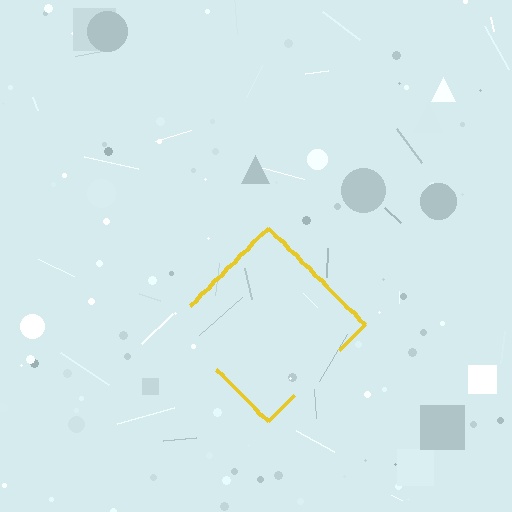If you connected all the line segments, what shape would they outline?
They would outline a diamond.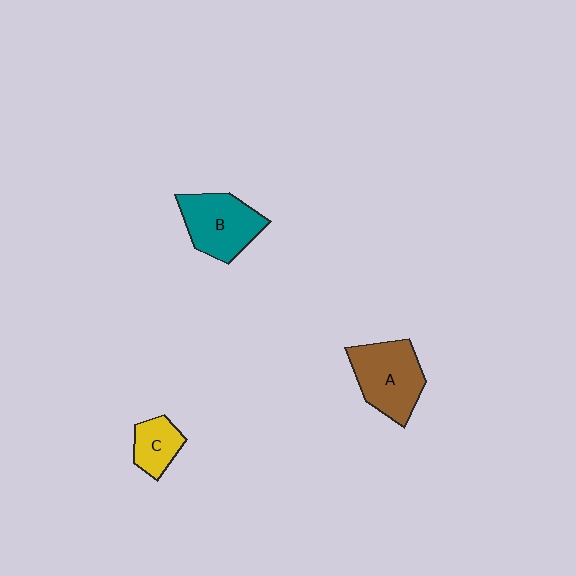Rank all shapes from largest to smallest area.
From largest to smallest: A (brown), B (teal), C (yellow).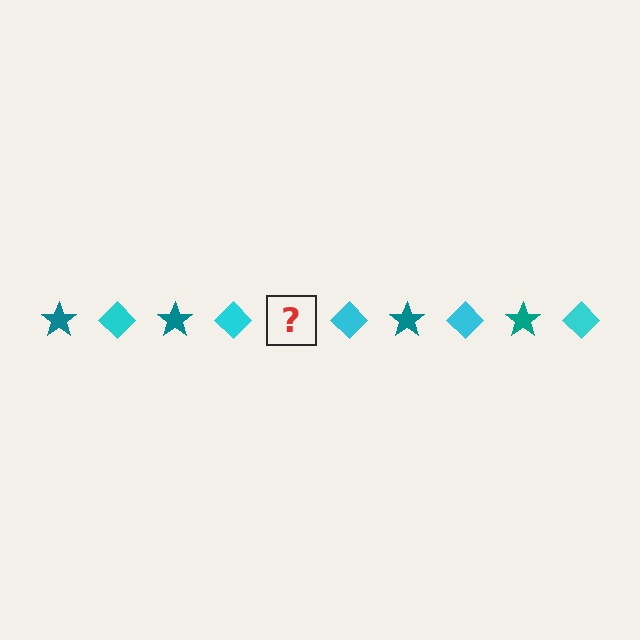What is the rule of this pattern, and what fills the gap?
The rule is that the pattern alternates between teal star and cyan diamond. The gap should be filled with a teal star.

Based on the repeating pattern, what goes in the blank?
The blank should be a teal star.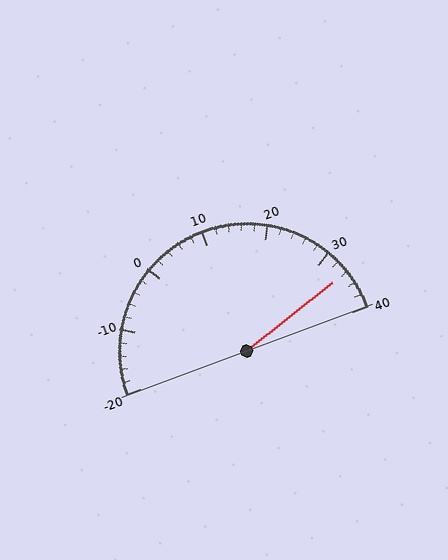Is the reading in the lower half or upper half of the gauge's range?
The reading is in the upper half of the range (-20 to 40).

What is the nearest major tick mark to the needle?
The nearest major tick mark is 30.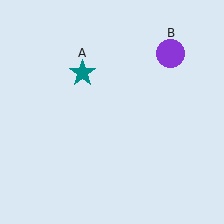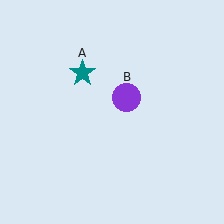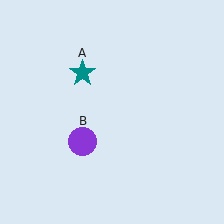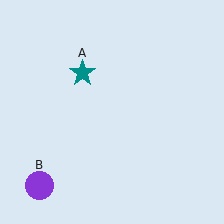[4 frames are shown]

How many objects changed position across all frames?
1 object changed position: purple circle (object B).